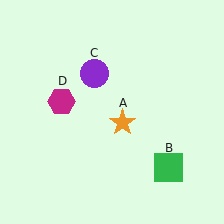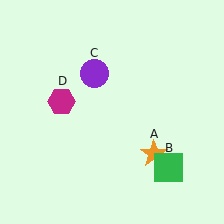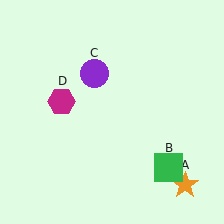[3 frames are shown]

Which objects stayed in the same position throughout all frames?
Green square (object B) and purple circle (object C) and magenta hexagon (object D) remained stationary.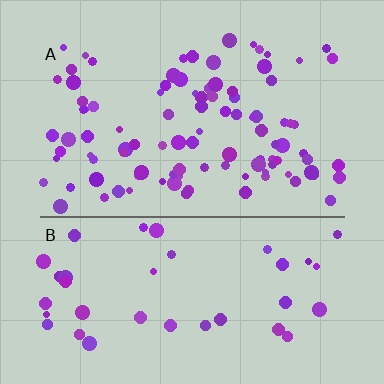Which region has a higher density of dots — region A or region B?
A (the top).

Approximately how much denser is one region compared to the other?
Approximately 2.5× — region A over region B.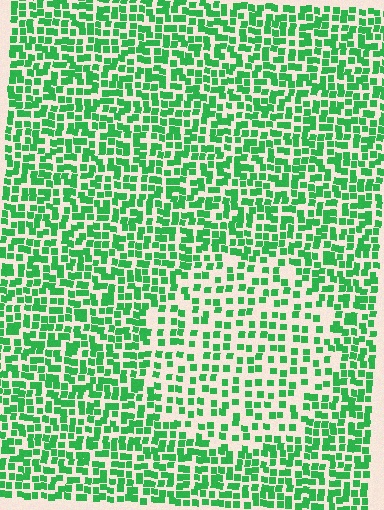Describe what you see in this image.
The image contains small green elements arranged at two different densities. A circle-shaped region is visible where the elements are less densely packed than the surrounding area.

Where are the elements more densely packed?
The elements are more densely packed outside the circle boundary.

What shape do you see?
I see a circle.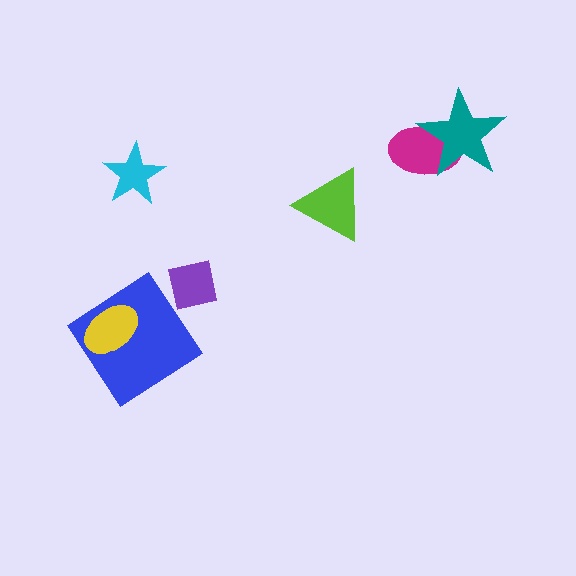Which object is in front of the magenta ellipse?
The teal star is in front of the magenta ellipse.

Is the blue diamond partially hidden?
Yes, it is partially covered by another shape.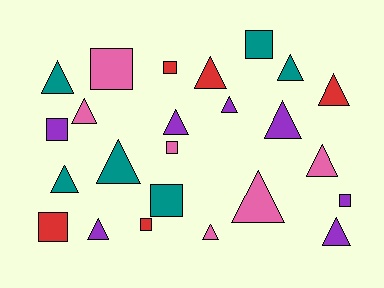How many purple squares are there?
There are 2 purple squares.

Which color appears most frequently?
Purple, with 7 objects.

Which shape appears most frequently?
Triangle, with 15 objects.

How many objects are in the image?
There are 24 objects.